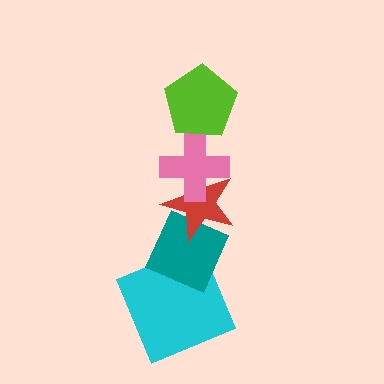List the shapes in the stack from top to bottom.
From top to bottom: the lime pentagon, the pink cross, the red star, the teal diamond, the cyan square.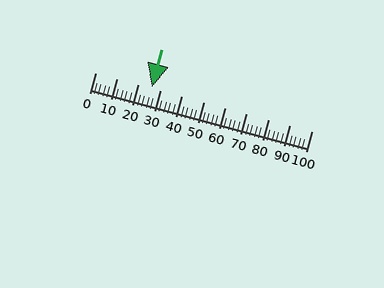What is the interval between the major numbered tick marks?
The major tick marks are spaced 10 units apart.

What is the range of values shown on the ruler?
The ruler shows values from 0 to 100.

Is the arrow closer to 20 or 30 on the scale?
The arrow is closer to 30.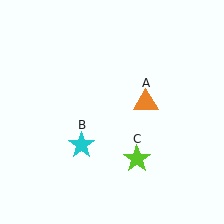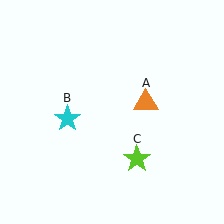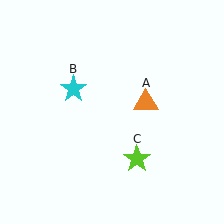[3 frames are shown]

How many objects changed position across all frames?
1 object changed position: cyan star (object B).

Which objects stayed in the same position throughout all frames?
Orange triangle (object A) and lime star (object C) remained stationary.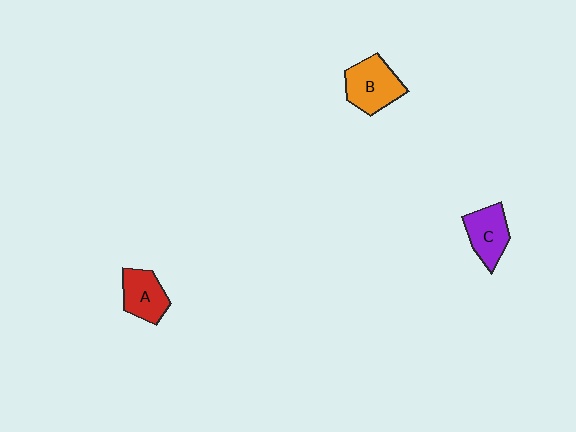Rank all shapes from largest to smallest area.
From largest to smallest: B (orange), C (purple), A (red).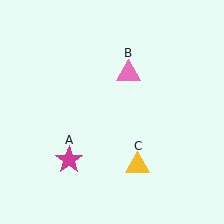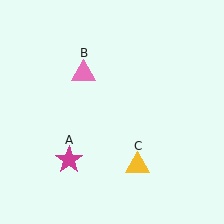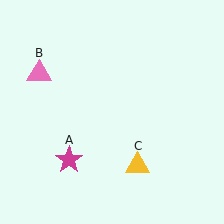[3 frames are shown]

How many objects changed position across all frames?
1 object changed position: pink triangle (object B).